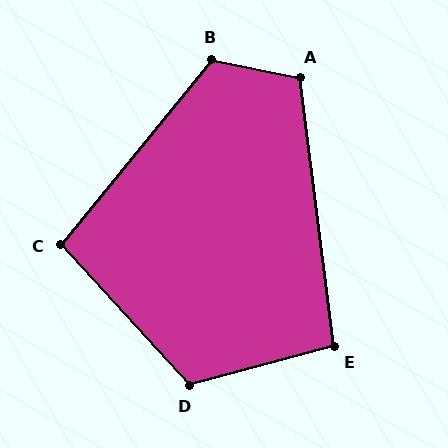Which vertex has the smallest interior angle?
E, at approximately 98 degrees.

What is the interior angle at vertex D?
Approximately 117 degrees (obtuse).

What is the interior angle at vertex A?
Approximately 109 degrees (obtuse).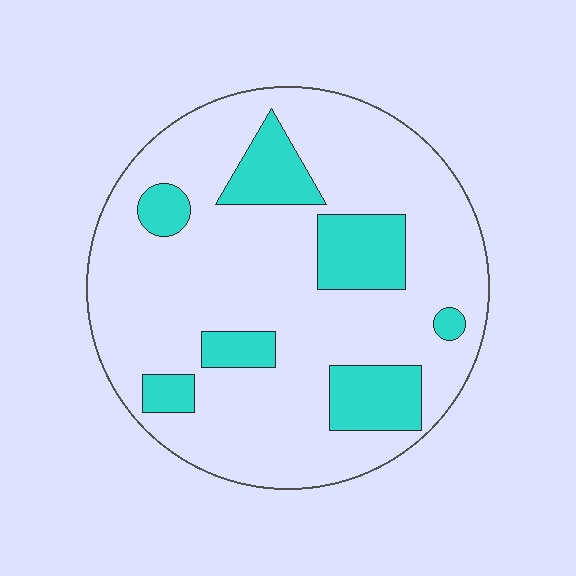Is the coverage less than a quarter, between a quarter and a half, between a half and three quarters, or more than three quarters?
Less than a quarter.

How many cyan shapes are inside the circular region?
7.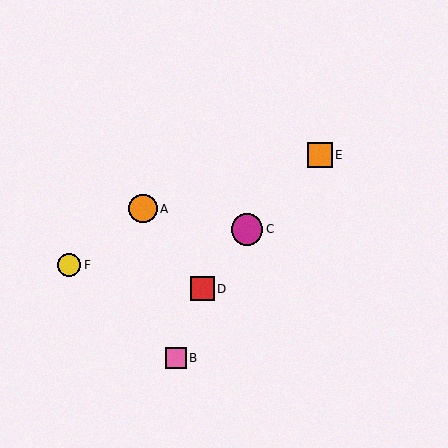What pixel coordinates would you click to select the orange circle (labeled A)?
Click at (143, 209) to select the orange circle A.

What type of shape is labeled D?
Shape D is a red square.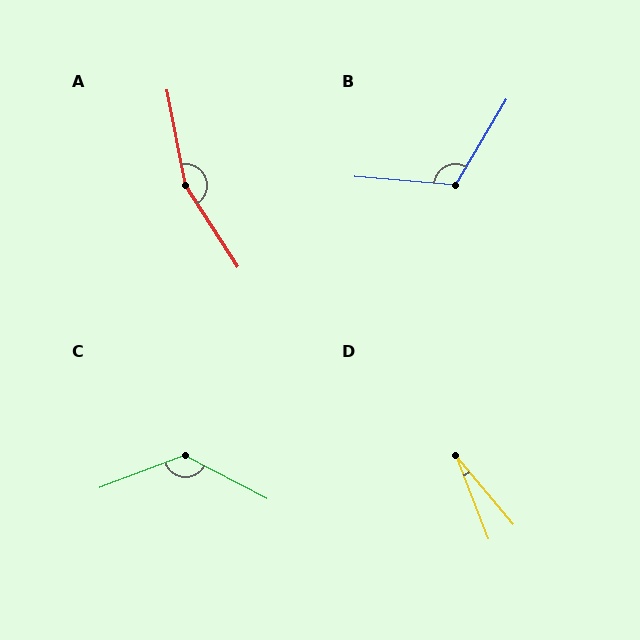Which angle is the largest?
A, at approximately 158 degrees.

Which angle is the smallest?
D, at approximately 19 degrees.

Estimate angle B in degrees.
Approximately 116 degrees.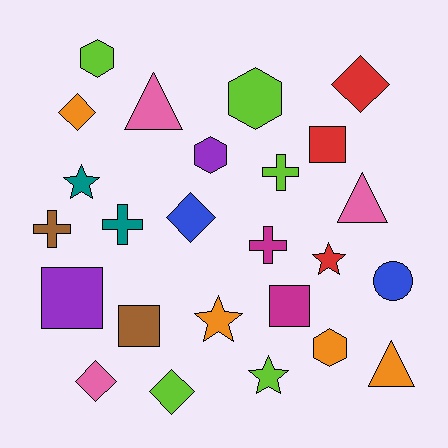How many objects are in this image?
There are 25 objects.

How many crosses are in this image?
There are 4 crosses.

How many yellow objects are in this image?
There are no yellow objects.